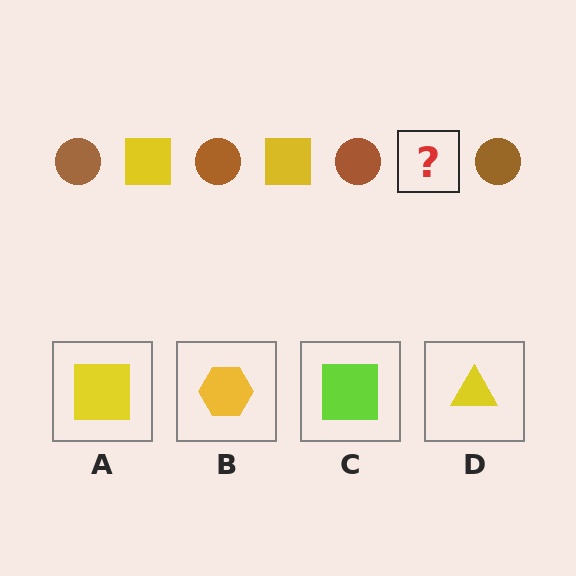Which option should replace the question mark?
Option A.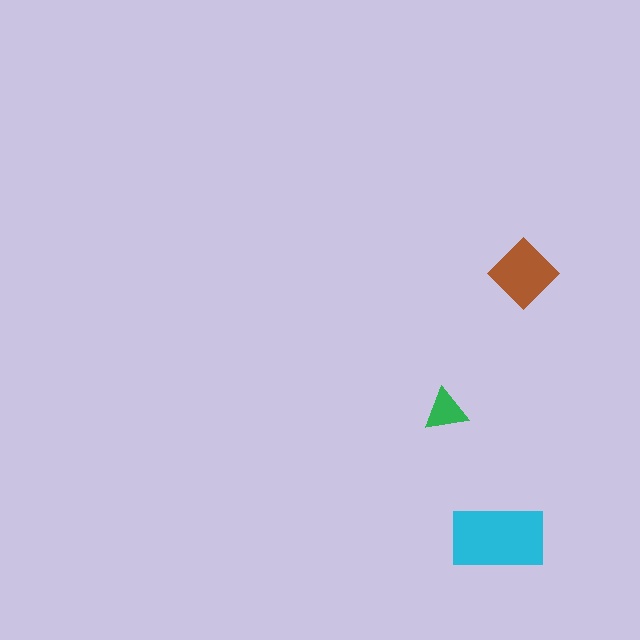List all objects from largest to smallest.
The cyan rectangle, the brown diamond, the green triangle.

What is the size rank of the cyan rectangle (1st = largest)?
1st.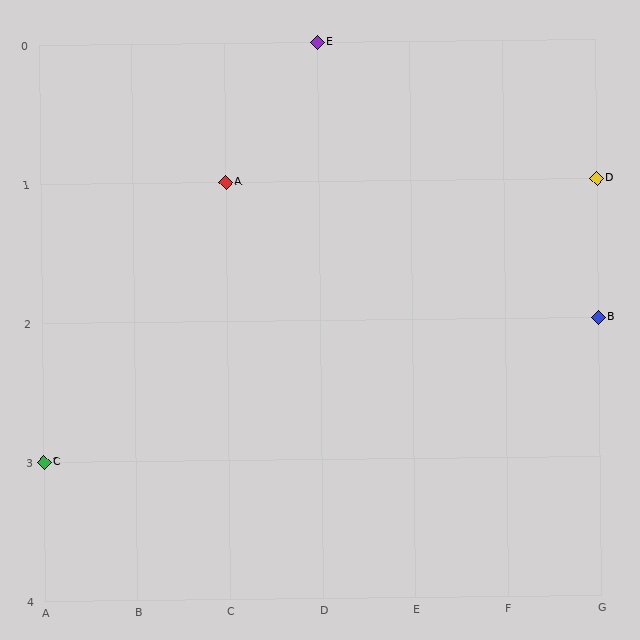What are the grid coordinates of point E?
Point E is at grid coordinates (D, 0).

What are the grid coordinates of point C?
Point C is at grid coordinates (A, 3).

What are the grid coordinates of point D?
Point D is at grid coordinates (G, 1).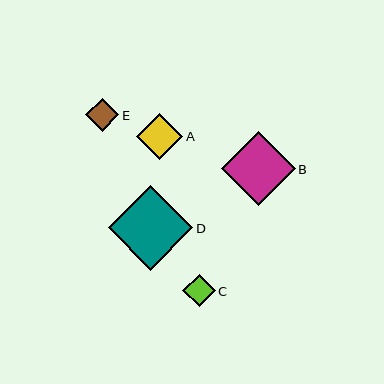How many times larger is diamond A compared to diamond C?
Diamond A is approximately 1.4 times the size of diamond C.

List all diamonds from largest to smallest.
From largest to smallest: D, B, A, E, C.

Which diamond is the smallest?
Diamond C is the smallest with a size of approximately 32 pixels.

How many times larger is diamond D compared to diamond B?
Diamond D is approximately 1.1 times the size of diamond B.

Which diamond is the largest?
Diamond D is the largest with a size of approximately 85 pixels.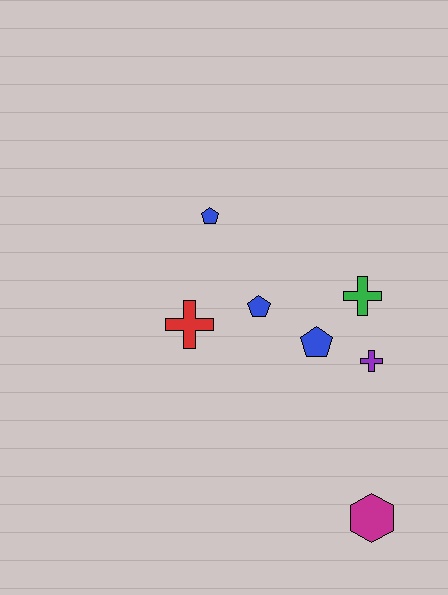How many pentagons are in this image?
There are 3 pentagons.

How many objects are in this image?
There are 7 objects.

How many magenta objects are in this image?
There is 1 magenta object.